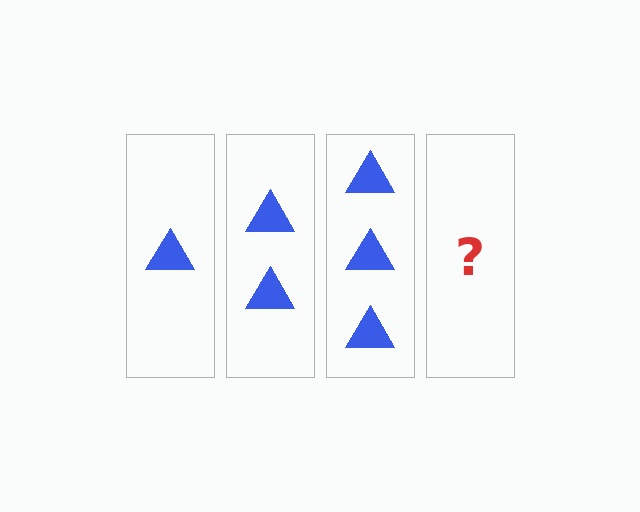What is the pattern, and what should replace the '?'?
The pattern is that each step adds one more triangle. The '?' should be 4 triangles.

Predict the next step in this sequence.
The next step is 4 triangles.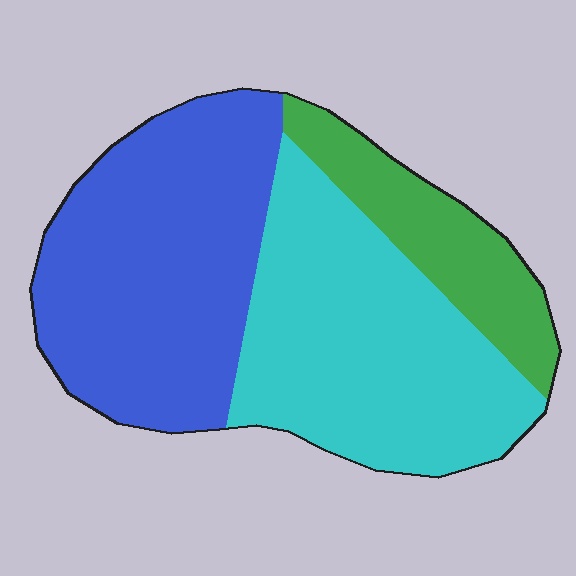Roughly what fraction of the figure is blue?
Blue takes up about two fifths (2/5) of the figure.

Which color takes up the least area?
Green, at roughly 15%.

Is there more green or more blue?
Blue.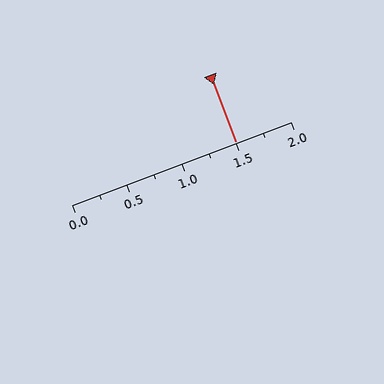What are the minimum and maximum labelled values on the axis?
The axis runs from 0.0 to 2.0.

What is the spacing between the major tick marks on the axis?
The major ticks are spaced 0.5 apart.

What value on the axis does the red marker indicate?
The marker indicates approximately 1.5.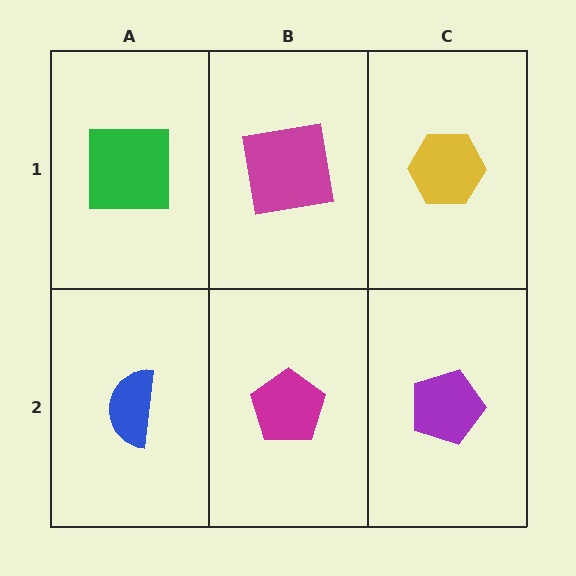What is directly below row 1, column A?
A blue semicircle.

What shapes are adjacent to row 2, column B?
A magenta square (row 1, column B), a blue semicircle (row 2, column A), a purple pentagon (row 2, column C).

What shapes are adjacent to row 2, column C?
A yellow hexagon (row 1, column C), a magenta pentagon (row 2, column B).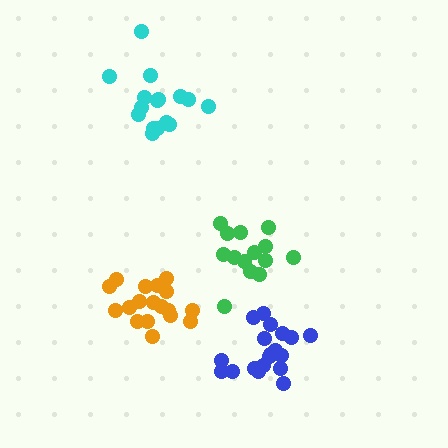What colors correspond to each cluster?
The clusters are colored: orange, cyan, blue, green.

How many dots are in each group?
Group 1: 18 dots, Group 2: 16 dots, Group 3: 19 dots, Group 4: 14 dots (67 total).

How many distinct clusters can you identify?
There are 4 distinct clusters.